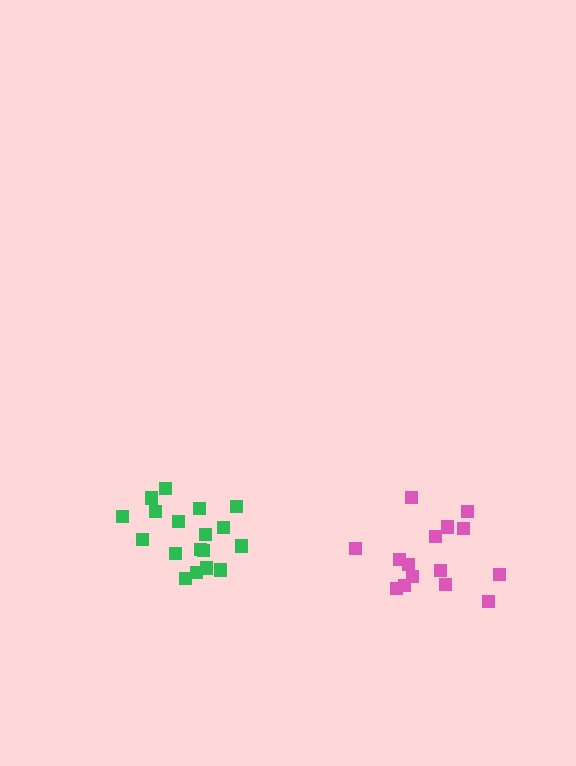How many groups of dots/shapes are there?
There are 2 groups.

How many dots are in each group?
Group 1: 18 dots, Group 2: 15 dots (33 total).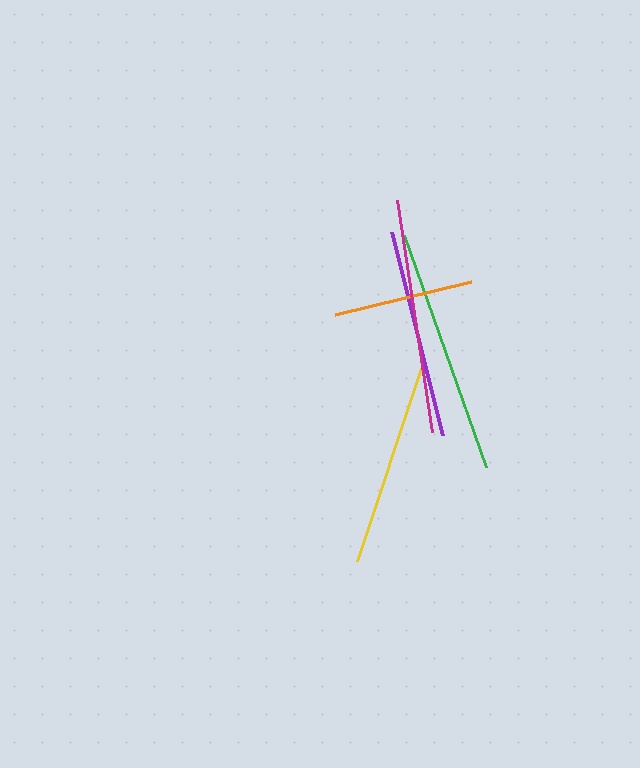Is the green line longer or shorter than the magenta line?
The green line is longer than the magenta line.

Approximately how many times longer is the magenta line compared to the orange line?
The magenta line is approximately 1.7 times the length of the orange line.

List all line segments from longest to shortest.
From longest to shortest: green, magenta, purple, yellow, orange.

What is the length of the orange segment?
The orange segment is approximately 140 pixels long.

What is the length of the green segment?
The green segment is approximately 246 pixels long.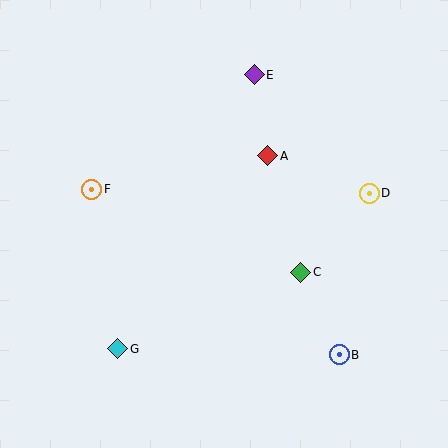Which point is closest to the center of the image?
Point A at (268, 156) is closest to the center.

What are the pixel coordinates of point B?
Point B is at (340, 355).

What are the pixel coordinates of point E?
Point E is at (254, 75).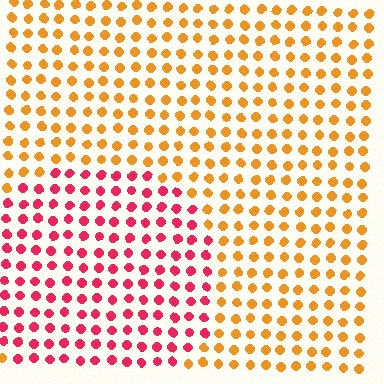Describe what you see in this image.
The image is filled with small orange elements in a uniform arrangement. A circle-shaped region is visible where the elements are tinted to a slightly different hue, forming a subtle color boundary.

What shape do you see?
I see a circle.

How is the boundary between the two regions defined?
The boundary is defined purely by a slight shift in hue (about 51 degrees). Spacing, size, and orientation are identical on both sides.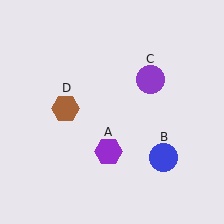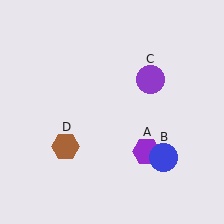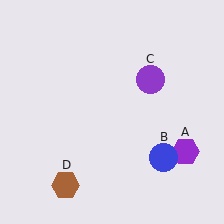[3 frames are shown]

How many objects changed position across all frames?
2 objects changed position: purple hexagon (object A), brown hexagon (object D).